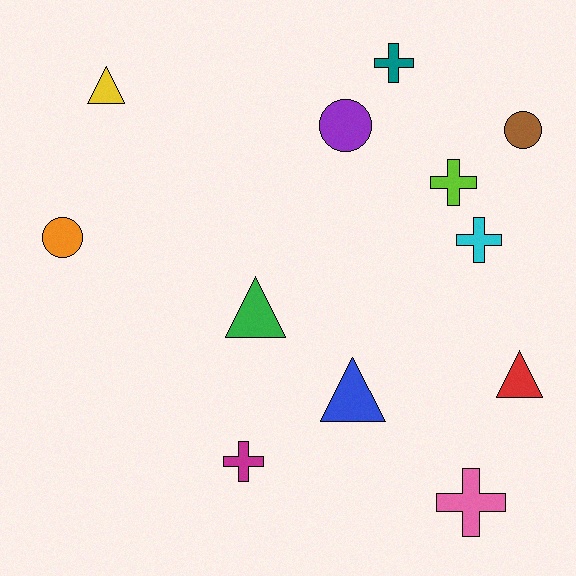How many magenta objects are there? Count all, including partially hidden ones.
There is 1 magenta object.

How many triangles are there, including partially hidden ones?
There are 4 triangles.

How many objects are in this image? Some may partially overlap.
There are 12 objects.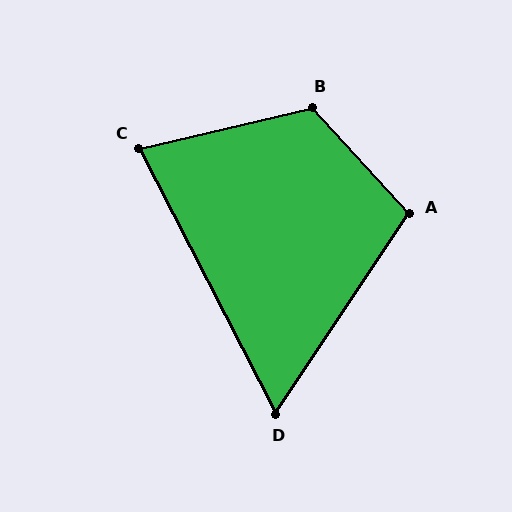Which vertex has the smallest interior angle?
D, at approximately 61 degrees.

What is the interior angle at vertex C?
Approximately 76 degrees (acute).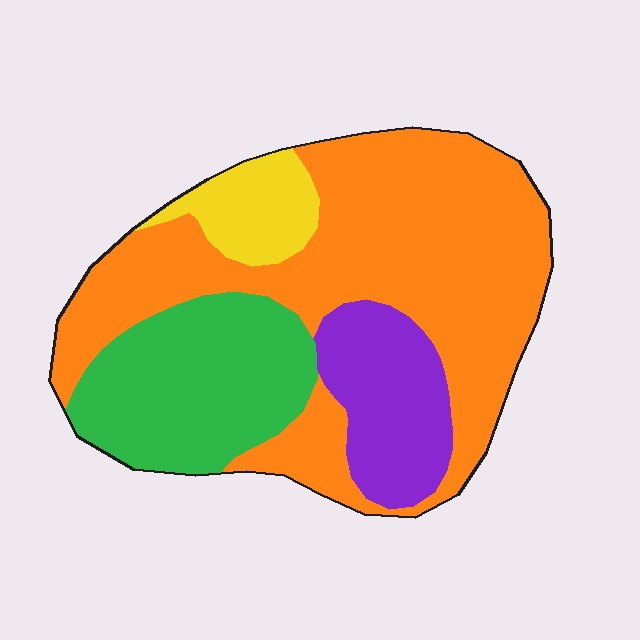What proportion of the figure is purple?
Purple covers 14% of the figure.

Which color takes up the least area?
Yellow, at roughly 10%.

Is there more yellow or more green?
Green.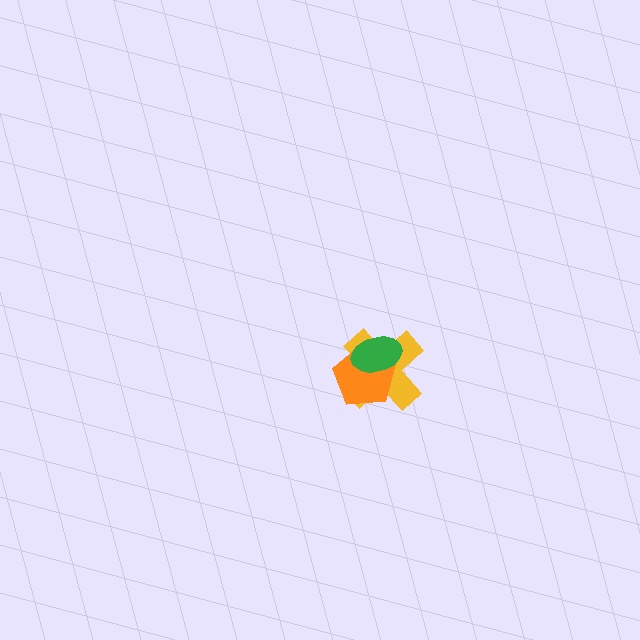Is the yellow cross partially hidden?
Yes, it is partially covered by another shape.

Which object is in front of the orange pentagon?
The green ellipse is in front of the orange pentagon.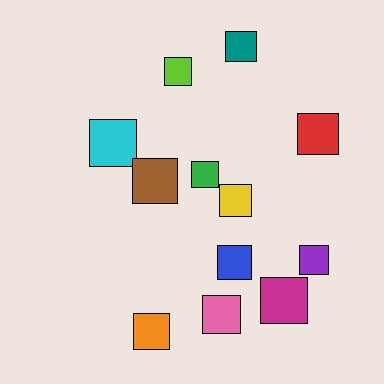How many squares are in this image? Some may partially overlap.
There are 12 squares.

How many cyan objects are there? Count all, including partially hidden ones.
There is 1 cyan object.